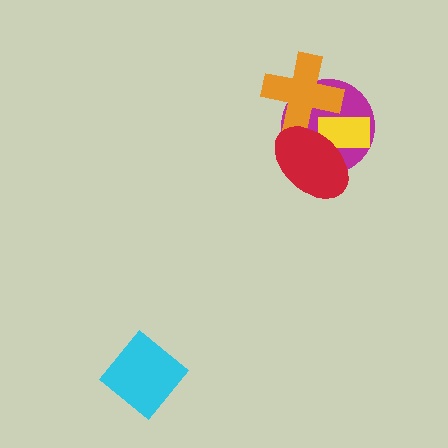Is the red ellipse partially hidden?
No, no other shape covers it.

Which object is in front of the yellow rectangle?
The red ellipse is in front of the yellow rectangle.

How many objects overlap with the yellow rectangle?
3 objects overlap with the yellow rectangle.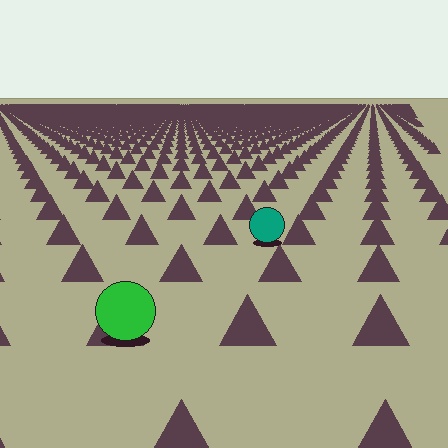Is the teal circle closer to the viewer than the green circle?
No. The green circle is closer — you can tell from the texture gradient: the ground texture is coarser near it.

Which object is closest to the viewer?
The green circle is closest. The texture marks near it are larger and more spread out.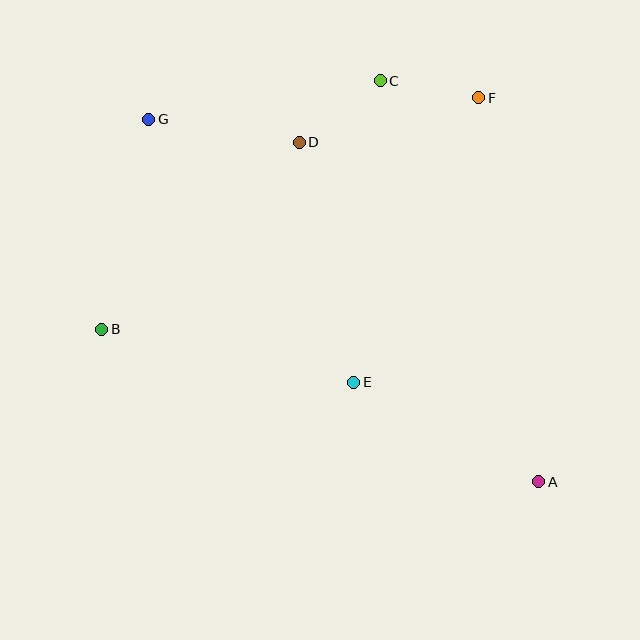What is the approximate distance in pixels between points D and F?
The distance between D and F is approximately 185 pixels.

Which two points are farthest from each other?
Points A and G are farthest from each other.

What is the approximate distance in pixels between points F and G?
The distance between F and G is approximately 331 pixels.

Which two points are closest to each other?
Points C and F are closest to each other.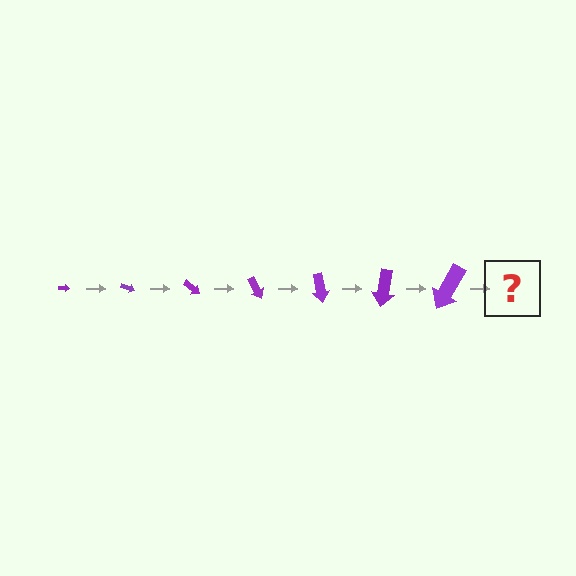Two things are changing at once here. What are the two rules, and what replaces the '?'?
The two rules are that the arrow grows larger each step and it rotates 20 degrees each step. The '?' should be an arrow, larger than the previous one and rotated 140 degrees from the start.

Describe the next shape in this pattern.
It should be an arrow, larger than the previous one and rotated 140 degrees from the start.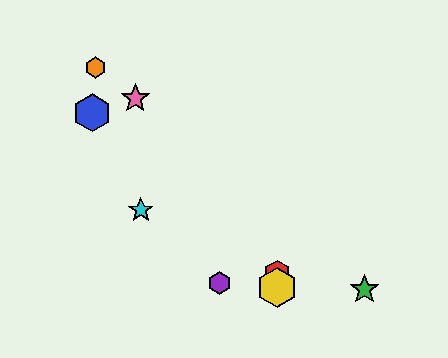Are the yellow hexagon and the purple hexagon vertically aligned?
No, the yellow hexagon is at x≈277 and the purple hexagon is at x≈219.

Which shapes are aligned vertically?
The red hexagon, the yellow hexagon are aligned vertically.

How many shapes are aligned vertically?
2 shapes (the red hexagon, the yellow hexagon) are aligned vertically.